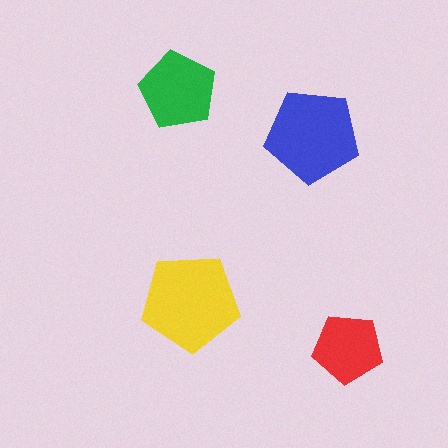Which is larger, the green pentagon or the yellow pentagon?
The yellow one.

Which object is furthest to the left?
The green pentagon is leftmost.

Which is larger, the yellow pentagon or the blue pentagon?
The yellow one.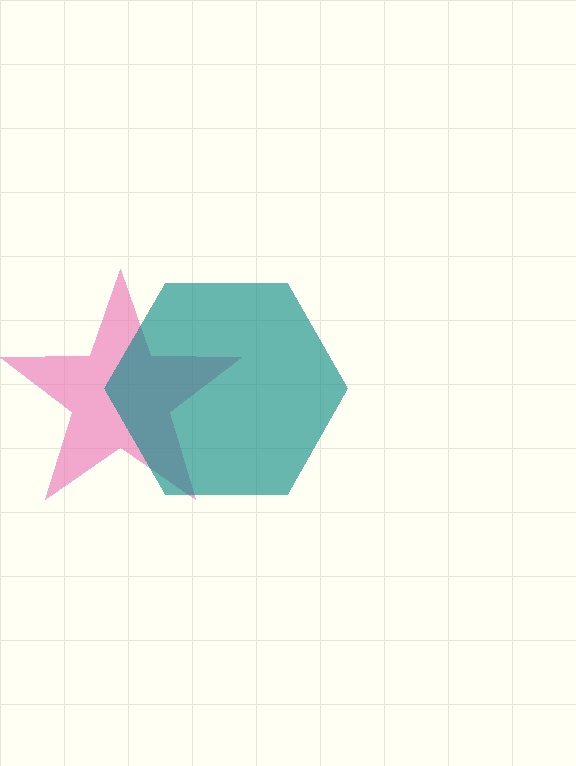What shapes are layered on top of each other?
The layered shapes are: a pink star, a teal hexagon.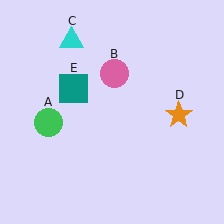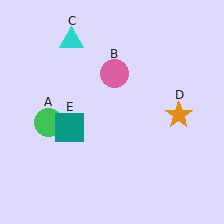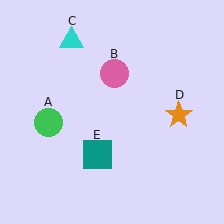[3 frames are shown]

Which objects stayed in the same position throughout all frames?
Green circle (object A) and pink circle (object B) and cyan triangle (object C) and orange star (object D) remained stationary.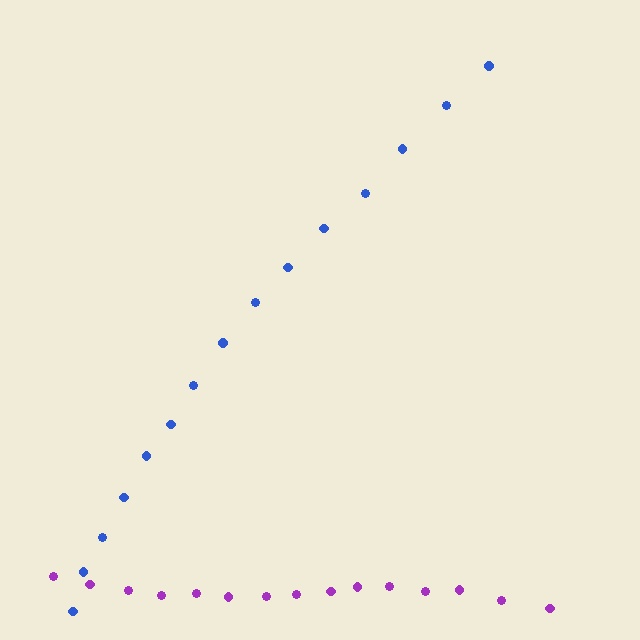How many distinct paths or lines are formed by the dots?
There are 2 distinct paths.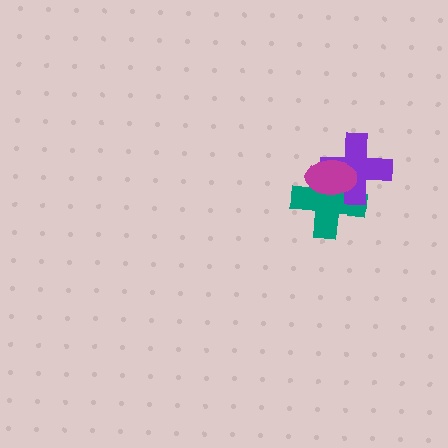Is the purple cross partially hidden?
Yes, it is partially covered by another shape.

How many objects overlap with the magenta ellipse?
2 objects overlap with the magenta ellipse.